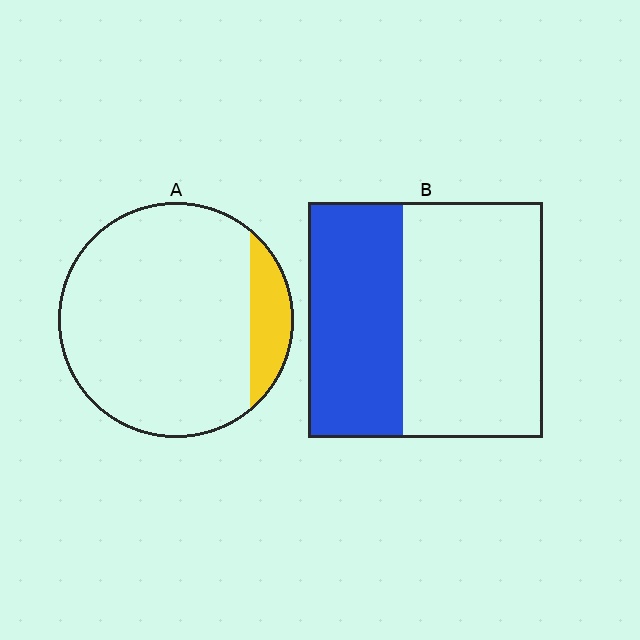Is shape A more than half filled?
No.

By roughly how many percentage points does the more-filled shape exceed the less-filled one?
By roughly 30 percentage points (B over A).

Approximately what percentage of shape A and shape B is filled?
A is approximately 15% and B is approximately 40%.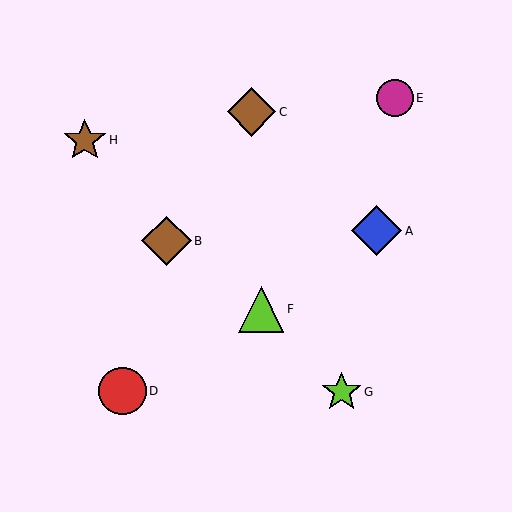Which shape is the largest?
The blue diamond (labeled A) is the largest.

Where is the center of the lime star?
The center of the lime star is at (342, 392).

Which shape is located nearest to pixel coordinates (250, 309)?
The lime triangle (labeled F) at (261, 309) is nearest to that location.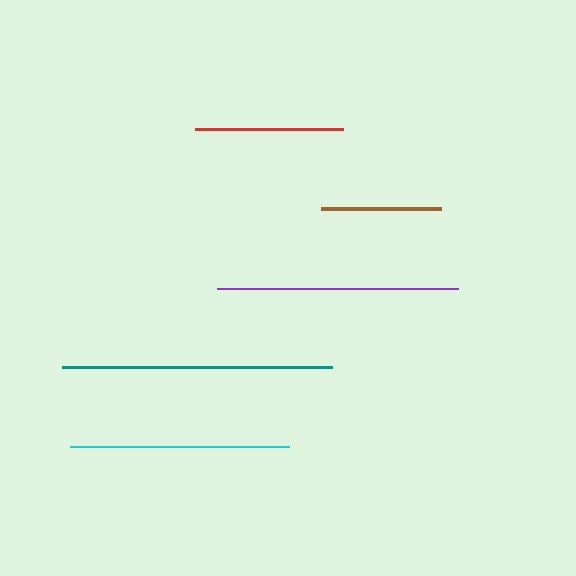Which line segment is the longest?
The teal line is the longest at approximately 269 pixels.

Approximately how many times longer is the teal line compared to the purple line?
The teal line is approximately 1.1 times the length of the purple line.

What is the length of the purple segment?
The purple segment is approximately 242 pixels long.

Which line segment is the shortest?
The brown line is the shortest at approximately 119 pixels.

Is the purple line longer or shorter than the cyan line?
The purple line is longer than the cyan line.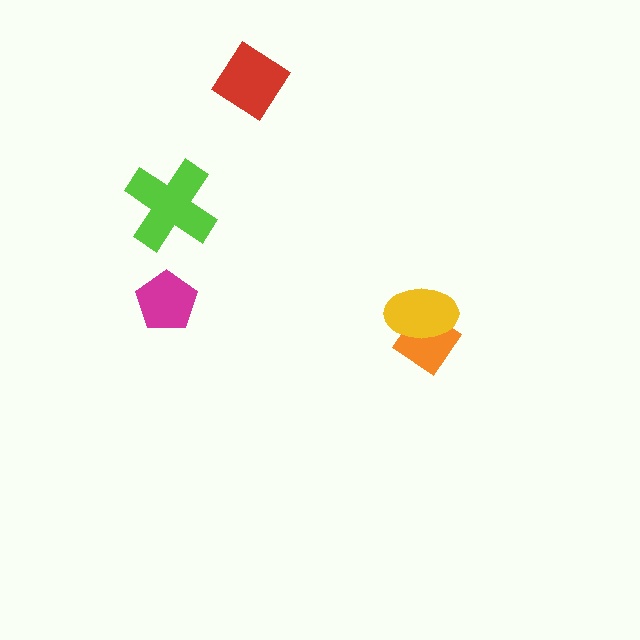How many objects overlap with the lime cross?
0 objects overlap with the lime cross.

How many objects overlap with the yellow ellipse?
1 object overlaps with the yellow ellipse.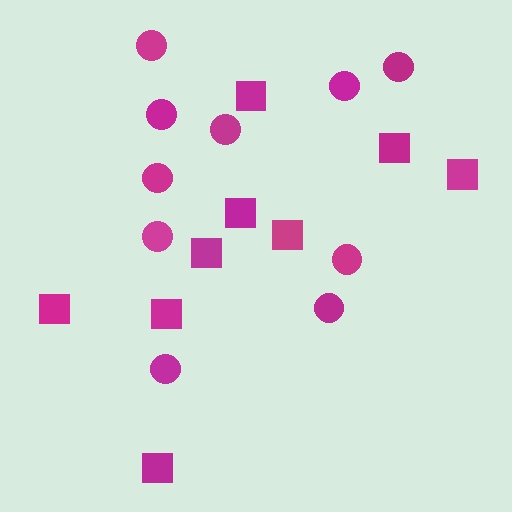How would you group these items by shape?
There are 2 groups: one group of circles (10) and one group of squares (9).